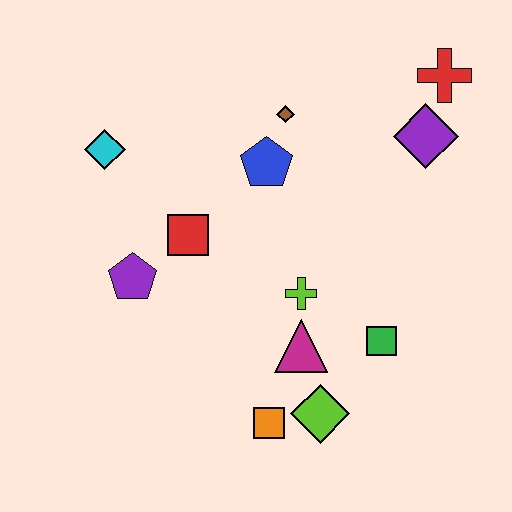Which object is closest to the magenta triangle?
The lime cross is closest to the magenta triangle.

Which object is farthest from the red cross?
The orange square is farthest from the red cross.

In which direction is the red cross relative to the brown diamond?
The red cross is to the right of the brown diamond.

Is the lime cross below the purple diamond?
Yes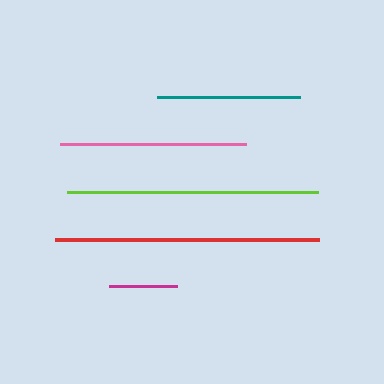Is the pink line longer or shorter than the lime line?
The lime line is longer than the pink line.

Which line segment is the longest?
The red line is the longest at approximately 264 pixels.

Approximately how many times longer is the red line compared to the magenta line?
The red line is approximately 3.9 times the length of the magenta line.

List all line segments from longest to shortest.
From longest to shortest: red, lime, pink, teal, magenta.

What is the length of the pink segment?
The pink segment is approximately 186 pixels long.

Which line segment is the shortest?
The magenta line is the shortest at approximately 68 pixels.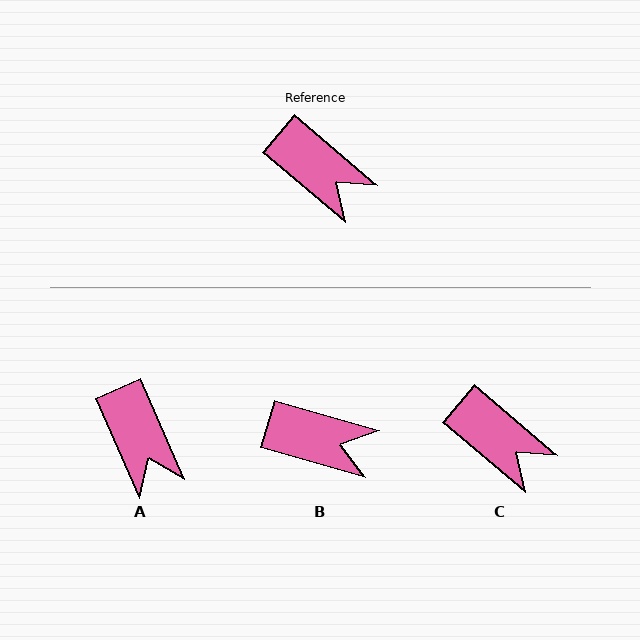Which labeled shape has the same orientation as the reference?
C.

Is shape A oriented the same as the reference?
No, it is off by about 26 degrees.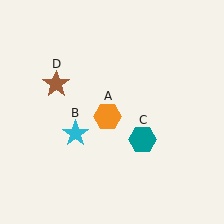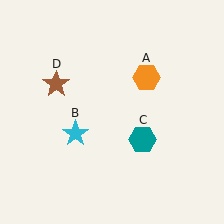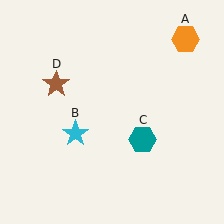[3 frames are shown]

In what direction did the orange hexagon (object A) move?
The orange hexagon (object A) moved up and to the right.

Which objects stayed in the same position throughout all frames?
Cyan star (object B) and teal hexagon (object C) and brown star (object D) remained stationary.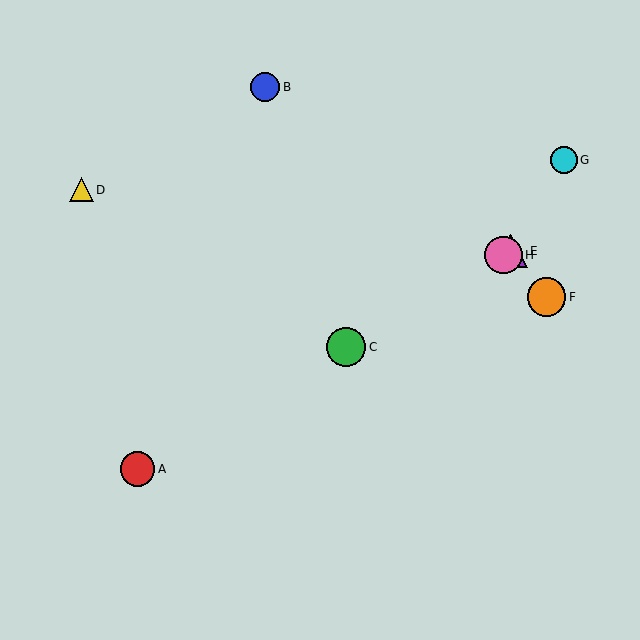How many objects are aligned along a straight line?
4 objects (A, C, E, H) are aligned along a straight line.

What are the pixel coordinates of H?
Object H is at (504, 255).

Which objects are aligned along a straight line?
Objects A, C, E, H are aligned along a straight line.